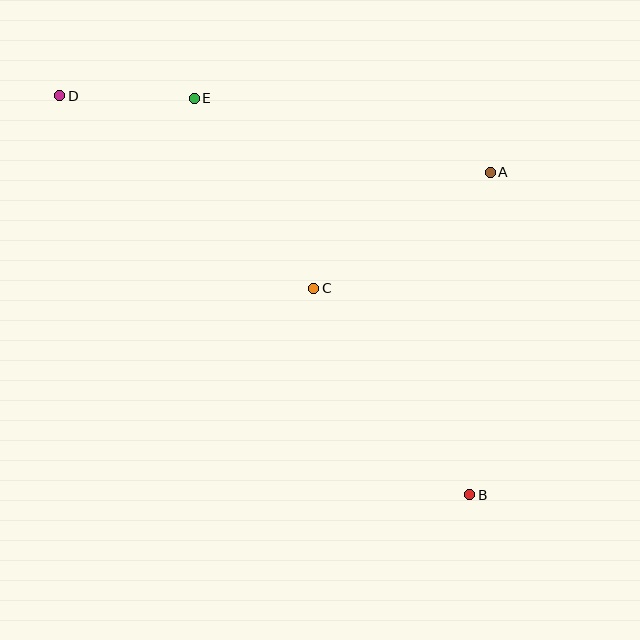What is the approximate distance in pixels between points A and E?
The distance between A and E is approximately 305 pixels.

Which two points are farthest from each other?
Points B and D are farthest from each other.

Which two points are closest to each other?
Points D and E are closest to each other.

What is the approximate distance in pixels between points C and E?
The distance between C and E is approximately 225 pixels.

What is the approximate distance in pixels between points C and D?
The distance between C and D is approximately 319 pixels.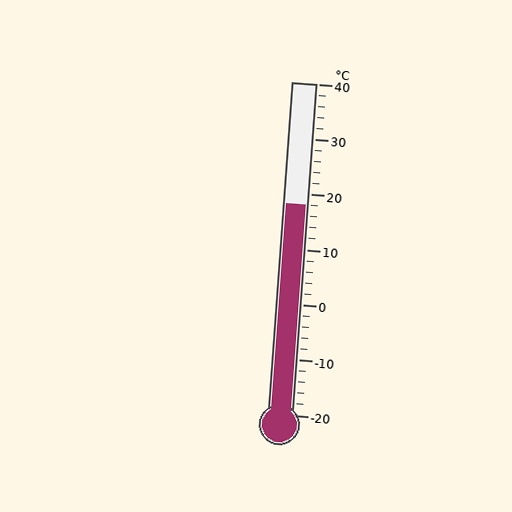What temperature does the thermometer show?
The thermometer shows approximately 18°C.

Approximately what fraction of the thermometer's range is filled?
The thermometer is filled to approximately 65% of its range.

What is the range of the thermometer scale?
The thermometer scale ranges from -20°C to 40°C.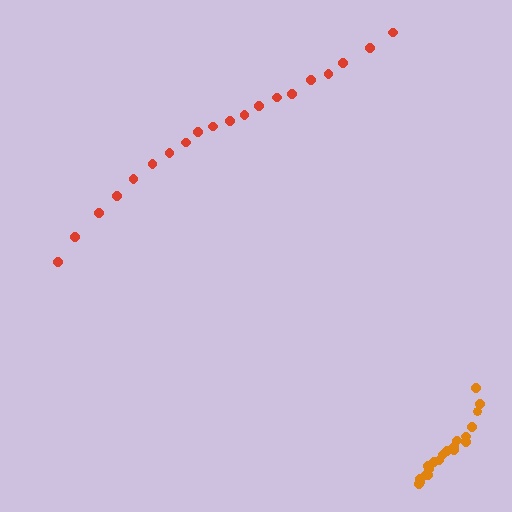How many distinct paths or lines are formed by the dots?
There are 2 distinct paths.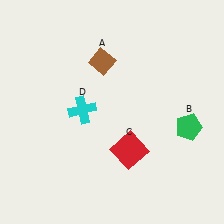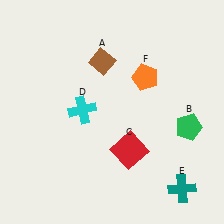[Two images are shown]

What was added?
A teal cross (E), an orange pentagon (F) were added in Image 2.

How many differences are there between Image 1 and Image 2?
There are 2 differences between the two images.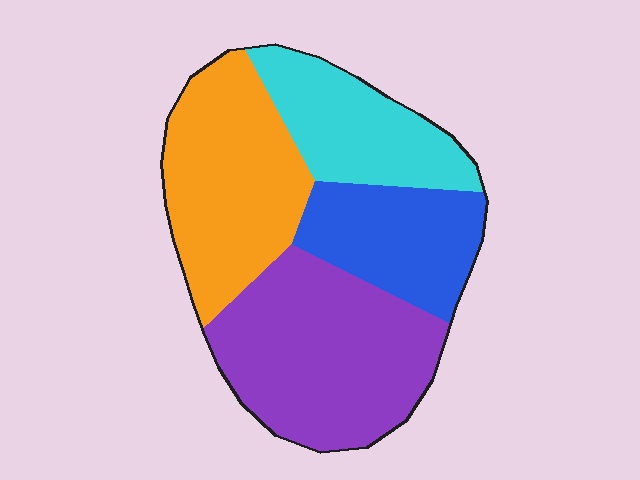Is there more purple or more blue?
Purple.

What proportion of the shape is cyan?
Cyan takes up about one fifth (1/5) of the shape.